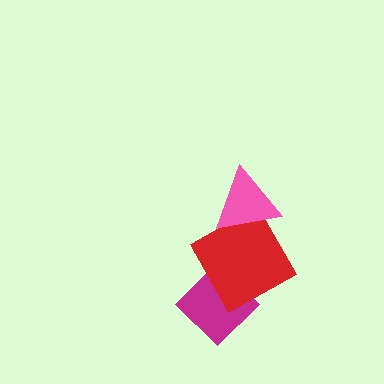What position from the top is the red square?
The red square is 2nd from the top.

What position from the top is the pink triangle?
The pink triangle is 1st from the top.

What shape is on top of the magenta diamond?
The red square is on top of the magenta diamond.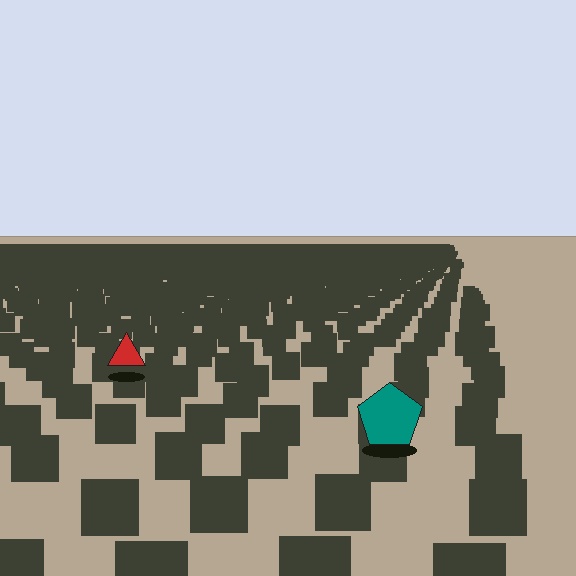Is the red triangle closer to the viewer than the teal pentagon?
No. The teal pentagon is closer — you can tell from the texture gradient: the ground texture is coarser near it.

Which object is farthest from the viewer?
The red triangle is farthest from the viewer. It appears smaller and the ground texture around it is denser.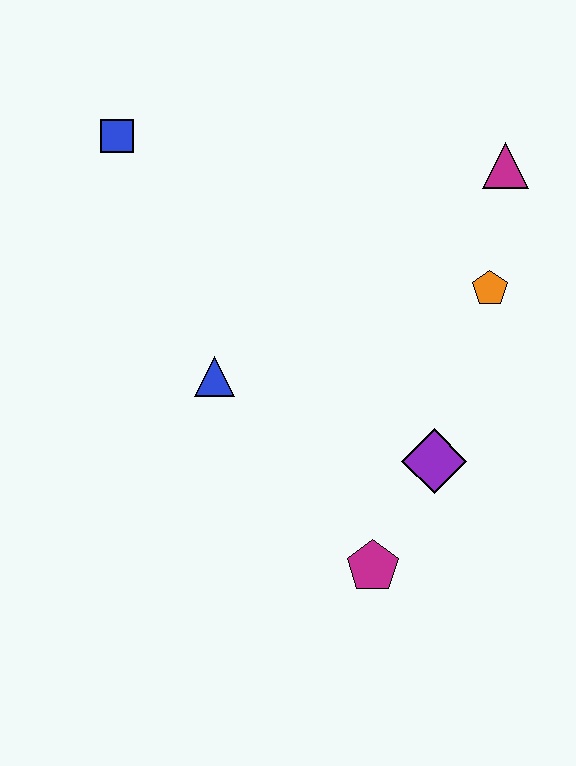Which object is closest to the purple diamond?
The magenta pentagon is closest to the purple diamond.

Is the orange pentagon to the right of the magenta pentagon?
Yes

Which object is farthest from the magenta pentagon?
The blue square is farthest from the magenta pentagon.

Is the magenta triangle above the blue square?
No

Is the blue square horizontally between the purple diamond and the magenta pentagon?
No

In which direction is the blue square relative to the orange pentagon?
The blue square is to the left of the orange pentagon.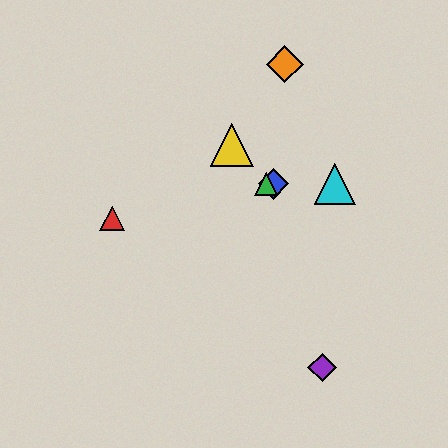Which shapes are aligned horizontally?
The blue diamond, the green triangle, the cyan triangle are aligned horizontally.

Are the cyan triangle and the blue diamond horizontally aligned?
Yes, both are at y≈184.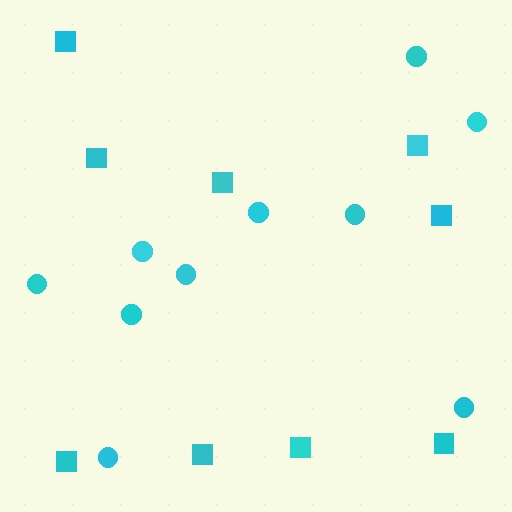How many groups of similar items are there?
There are 2 groups: one group of squares (9) and one group of circles (10).